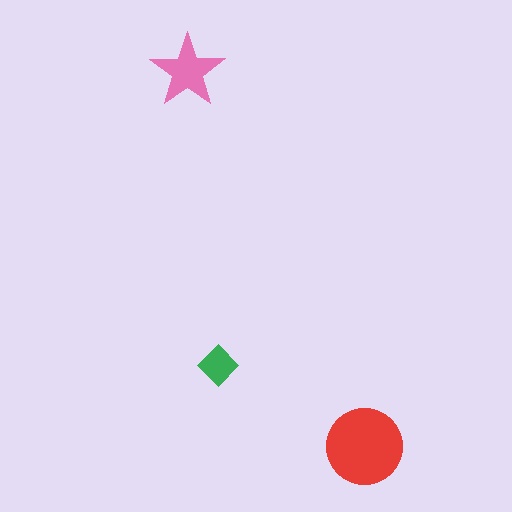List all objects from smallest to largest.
The green diamond, the pink star, the red circle.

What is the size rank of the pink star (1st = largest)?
2nd.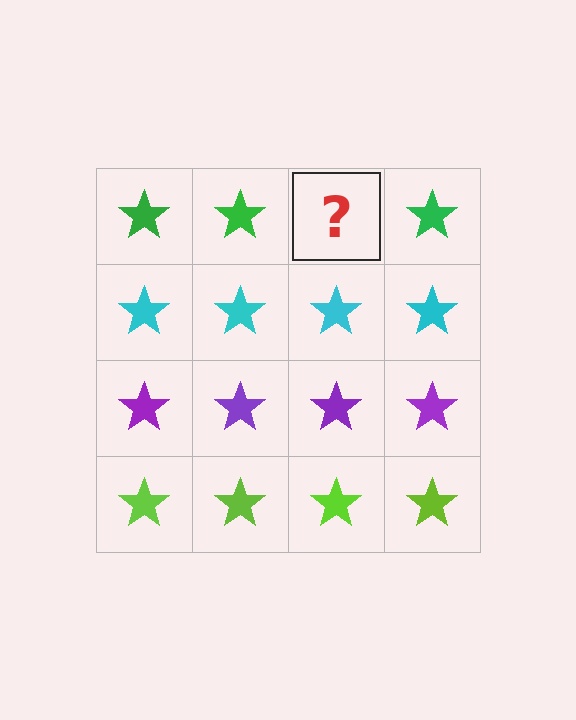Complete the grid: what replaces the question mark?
The question mark should be replaced with a green star.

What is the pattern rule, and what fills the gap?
The rule is that each row has a consistent color. The gap should be filled with a green star.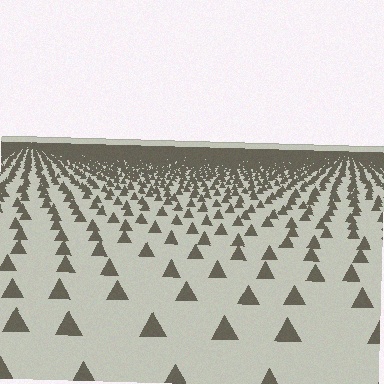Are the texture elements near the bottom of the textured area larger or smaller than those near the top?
Larger. Near the bottom, elements are closer to the viewer and appear at a bigger on-screen size.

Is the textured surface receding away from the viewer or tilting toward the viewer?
The surface is receding away from the viewer. Texture elements get smaller and denser toward the top.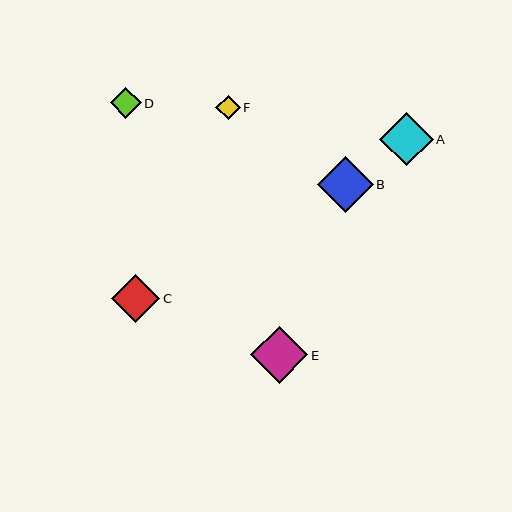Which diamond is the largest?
Diamond E is the largest with a size of approximately 57 pixels.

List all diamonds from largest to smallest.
From largest to smallest: E, B, A, C, D, F.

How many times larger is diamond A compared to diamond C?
Diamond A is approximately 1.1 times the size of diamond C.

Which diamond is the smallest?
Diamond F is the smallest with a size of approximately 24 pixels.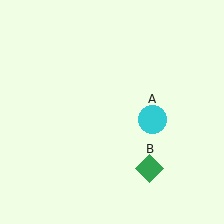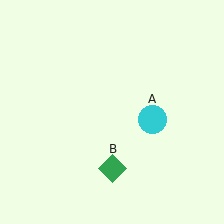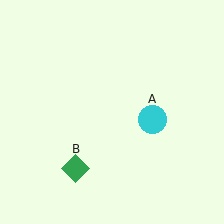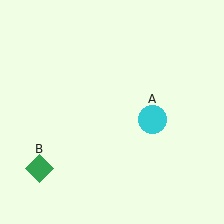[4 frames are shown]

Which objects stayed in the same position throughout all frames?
Cyan circle (object A) remained stationary.